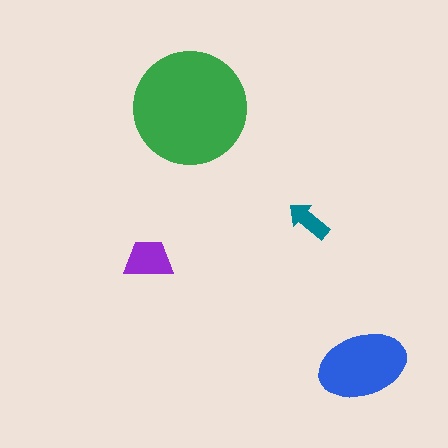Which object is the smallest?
The teal arrow.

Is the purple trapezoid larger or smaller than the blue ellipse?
Smaller.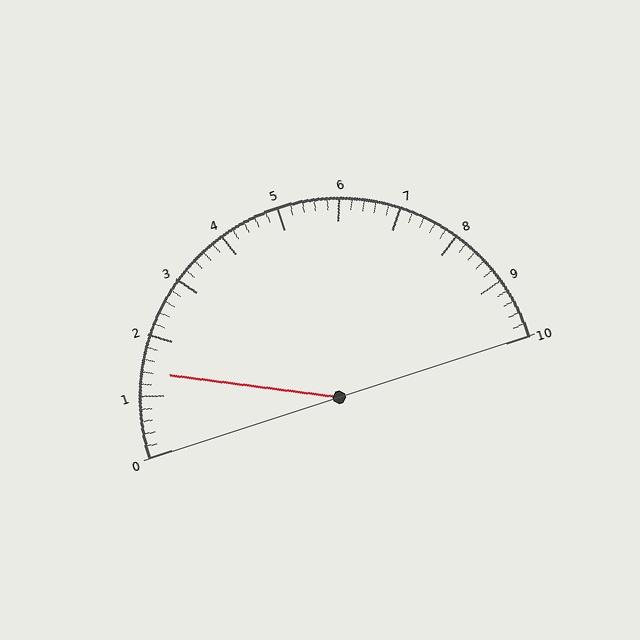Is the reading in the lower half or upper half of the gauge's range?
The reading is in the lower half of the range (0 to 10).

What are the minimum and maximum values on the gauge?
The gauge ranges from 0 to 10.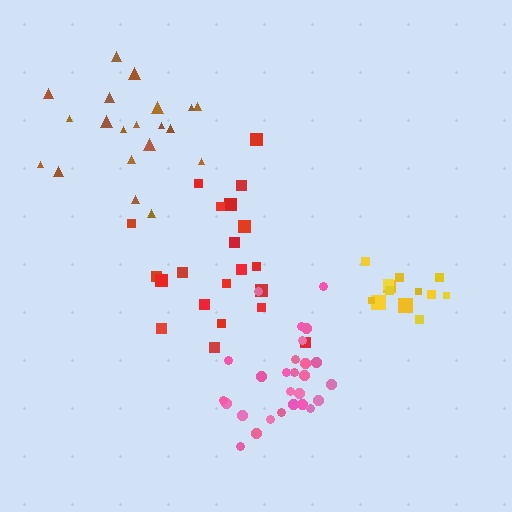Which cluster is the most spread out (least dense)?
Red.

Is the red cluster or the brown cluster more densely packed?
Brown.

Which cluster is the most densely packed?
Yellow.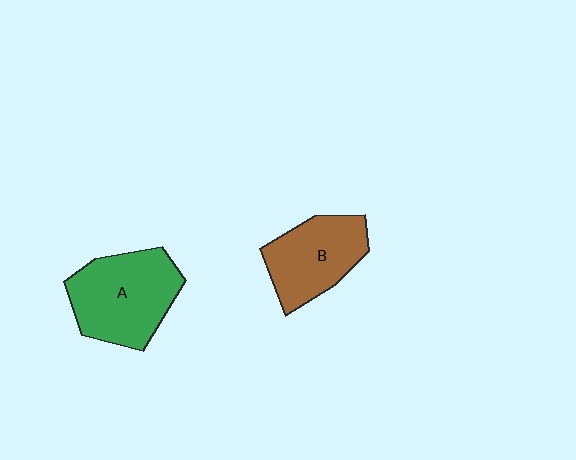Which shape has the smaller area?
Shape B (brown).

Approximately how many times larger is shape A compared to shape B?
Approximately 1.3 times.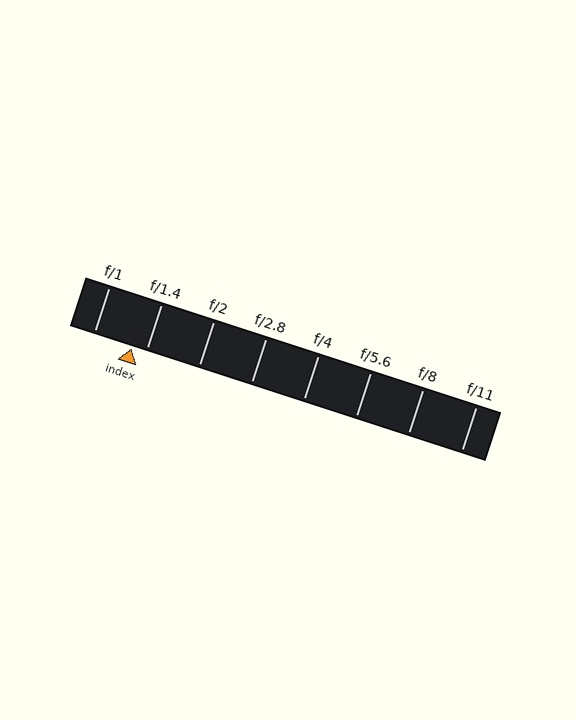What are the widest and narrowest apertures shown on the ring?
The widest aperture shown is f/1 and the narrowest is f/11.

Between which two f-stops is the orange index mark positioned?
The index mark is between f/1 and f/1.4.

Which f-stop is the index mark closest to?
The index mark is closest to f/1.4.